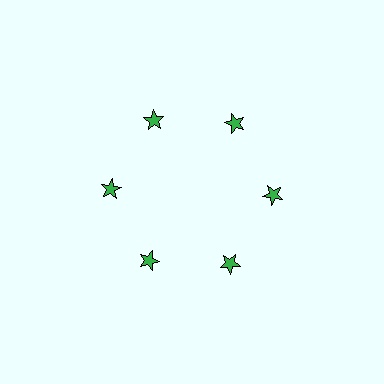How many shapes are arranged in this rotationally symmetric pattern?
There are 6 shapes, arranged in 6 groups of 1.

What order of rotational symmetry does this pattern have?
This pattern has 6-fold rotational symmetry.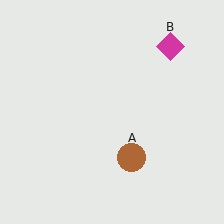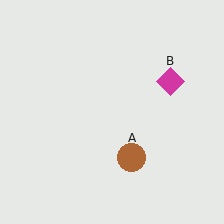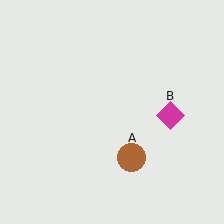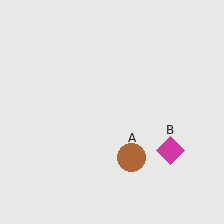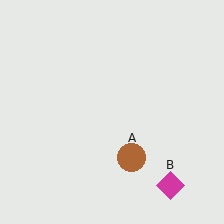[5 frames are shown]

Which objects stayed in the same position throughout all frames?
Brown circle (object A) remained stationary.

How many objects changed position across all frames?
1 object changed position: magenta diamond (object B).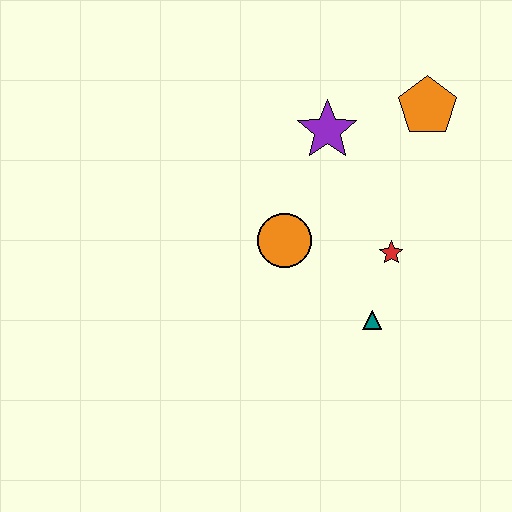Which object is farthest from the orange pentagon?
The teal triangle is farthest from the orange pentagon.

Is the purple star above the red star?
Yes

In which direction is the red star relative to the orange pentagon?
The red star is below the orange pentagon.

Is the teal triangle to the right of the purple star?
Yes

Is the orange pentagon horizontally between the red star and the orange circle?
No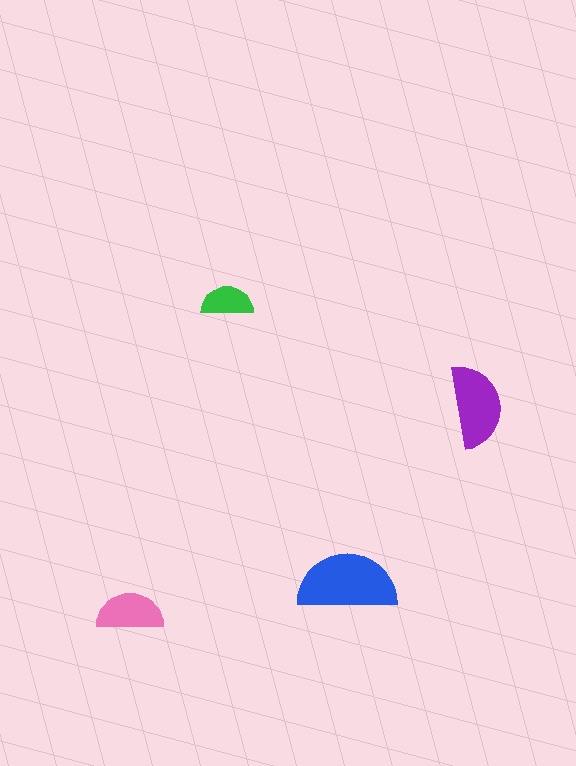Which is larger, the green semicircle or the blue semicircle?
The blue one.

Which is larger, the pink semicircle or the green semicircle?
The pink one.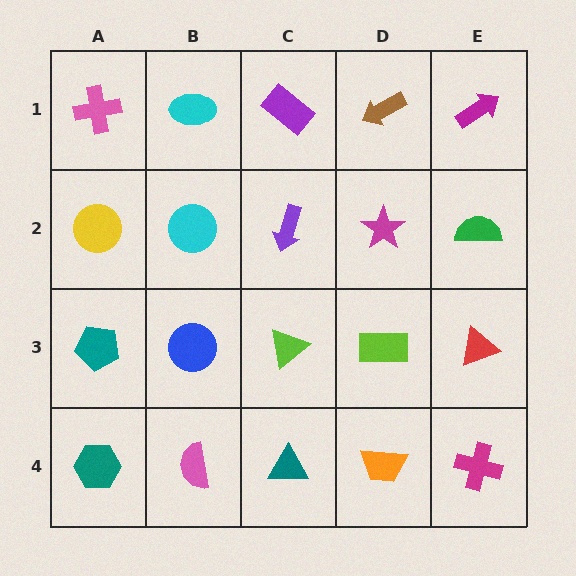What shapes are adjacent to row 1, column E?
A green semicircle (row 2, column E), a brown arrow (row 1, column D).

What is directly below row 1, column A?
A yellow circle.